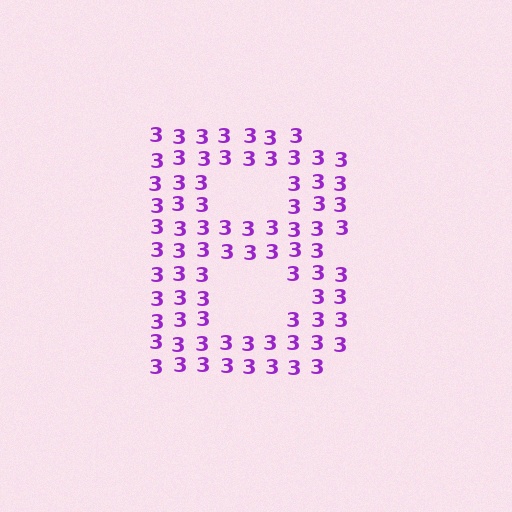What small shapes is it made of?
It is made of small digit 3's.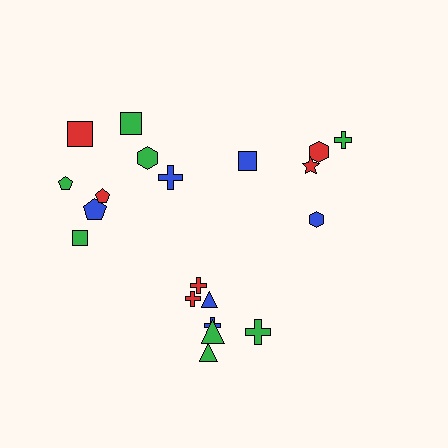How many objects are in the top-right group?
There are 5 objects.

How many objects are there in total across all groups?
There are 20 objects.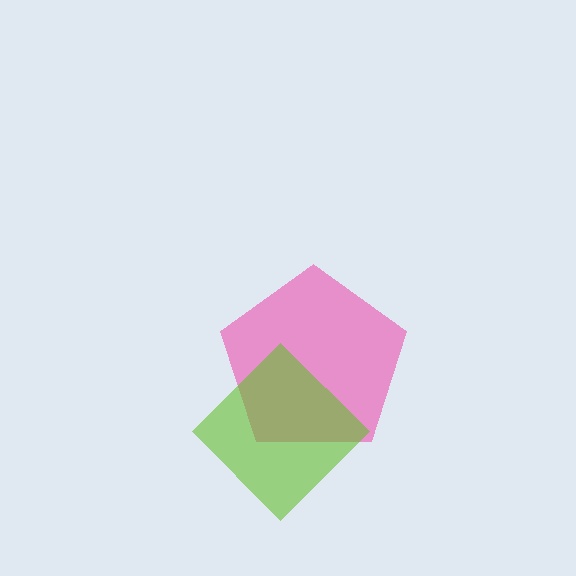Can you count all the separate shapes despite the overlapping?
Yes, there are 2 separate shapes.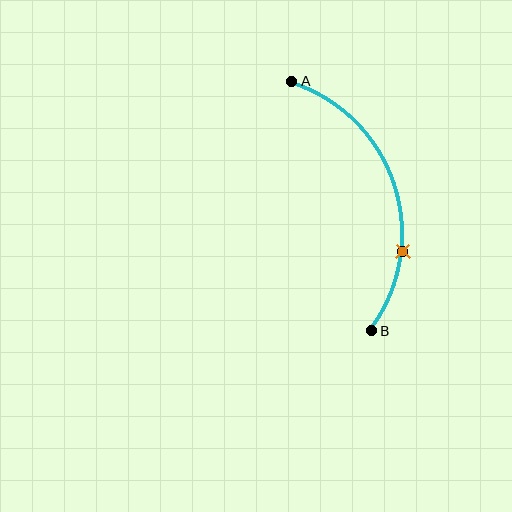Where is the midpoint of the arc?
The arc midpoint is the point on the curve farthest from the straight line joining A and B. It sits to the right of that line.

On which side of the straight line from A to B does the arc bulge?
The arc bulges to the right of the straight line connecting A and B.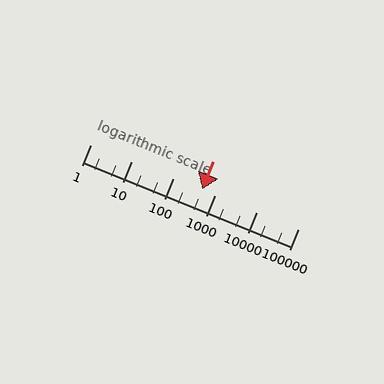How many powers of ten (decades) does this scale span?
The scale spans 5 decades, from 1 to 100000.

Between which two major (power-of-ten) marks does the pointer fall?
The pointer is between 100 and 1000.